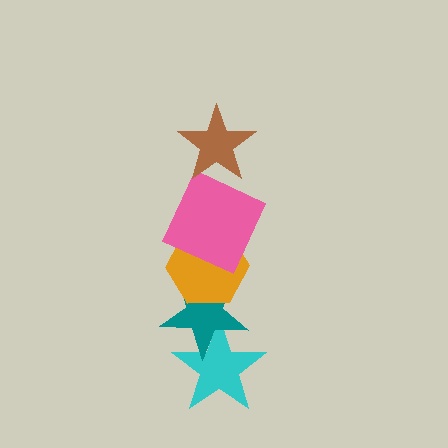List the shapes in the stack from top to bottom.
From top to bottom: the brown star, the pink square, the orange hexagon, the teal star, the cyan star.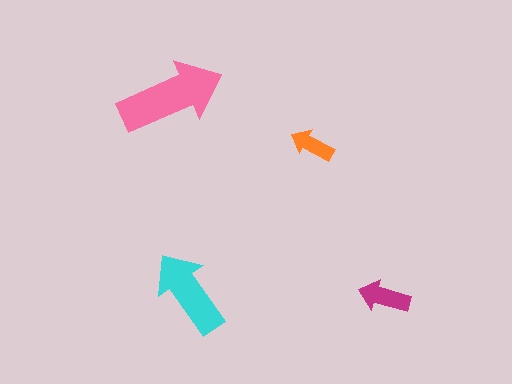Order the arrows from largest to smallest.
the pink one, the cyan one, the magenta one, the orange one.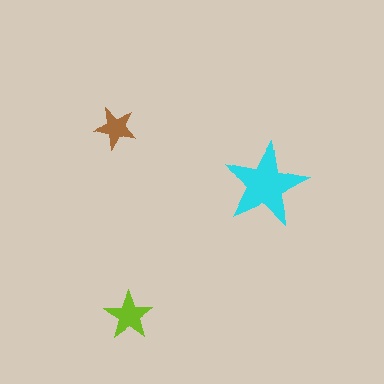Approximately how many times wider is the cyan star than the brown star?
About 2 times wider.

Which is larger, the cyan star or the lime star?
The cyan one.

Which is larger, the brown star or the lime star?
The lime one.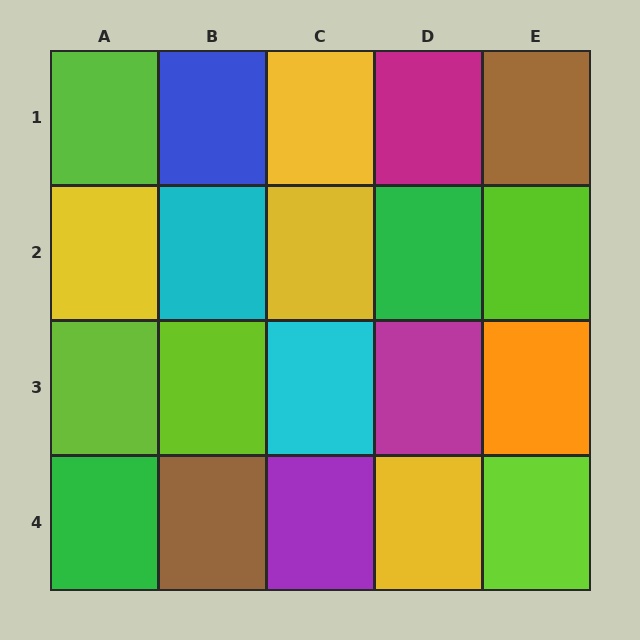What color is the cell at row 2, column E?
Lime.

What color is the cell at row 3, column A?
Lime.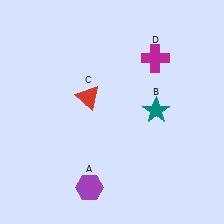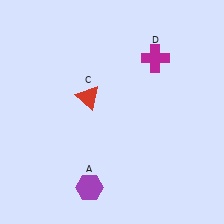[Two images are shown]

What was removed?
The teal star (B) was removed in Image 2.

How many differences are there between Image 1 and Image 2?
There is 1 difference between the two images.